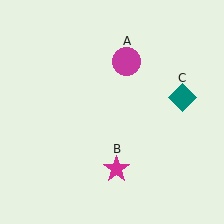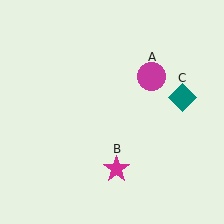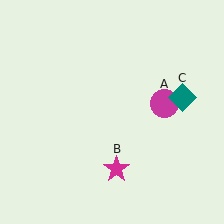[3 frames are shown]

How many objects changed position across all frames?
1 object changed position: magenta circle (object A).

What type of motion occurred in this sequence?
The magenta circle (object A) rotated clockwise around the center of the scene.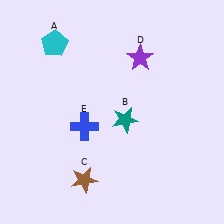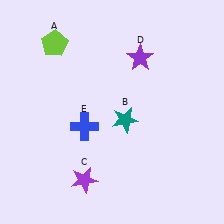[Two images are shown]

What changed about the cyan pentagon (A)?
In Image 1, A is cyan. In Image 2, it changed to lime.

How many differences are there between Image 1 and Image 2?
There are 2 differences between the two images.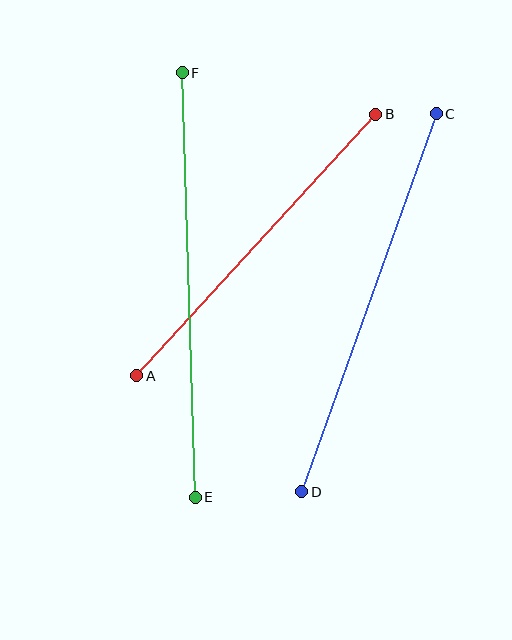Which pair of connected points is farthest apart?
Points E and F are farthest apart.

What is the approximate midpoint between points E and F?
The midpoint is at approximately (189, 285) pixels.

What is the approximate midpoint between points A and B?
The midpoint is at approximately (256, 245) pixels.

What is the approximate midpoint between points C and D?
The midpoint is at approximately (369, 303) pixels.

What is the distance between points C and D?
The distance is approximately 402 pixels.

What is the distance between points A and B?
The distance is approximately 354 pixels.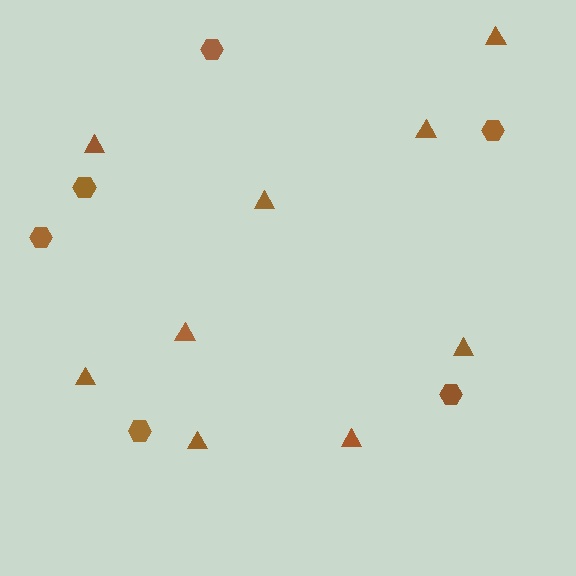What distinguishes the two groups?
There are 2 groups: one group of hexagons (6) and one group of triangles (9).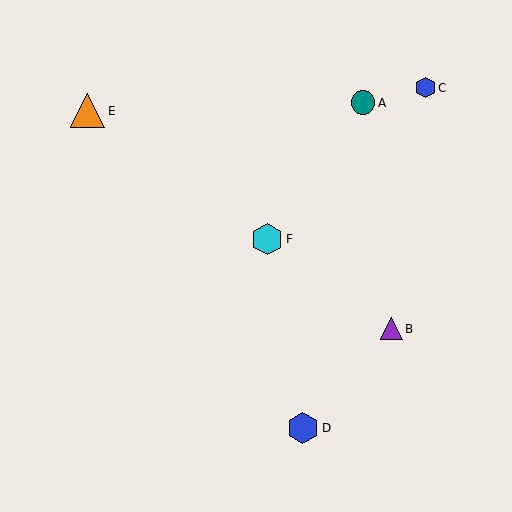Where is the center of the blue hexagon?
The center of the blue hexagon is at (303, 428).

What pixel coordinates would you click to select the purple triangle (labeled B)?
Click at (391, 329) to select the purple triangle B.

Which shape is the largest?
The orange triangle (labeled E) is the largest.